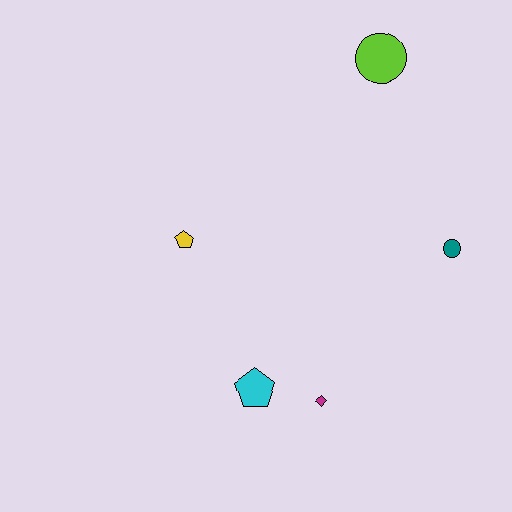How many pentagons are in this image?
There are 2 pentagons.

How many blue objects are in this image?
There are no blue objects.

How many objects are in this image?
There are 5 objects.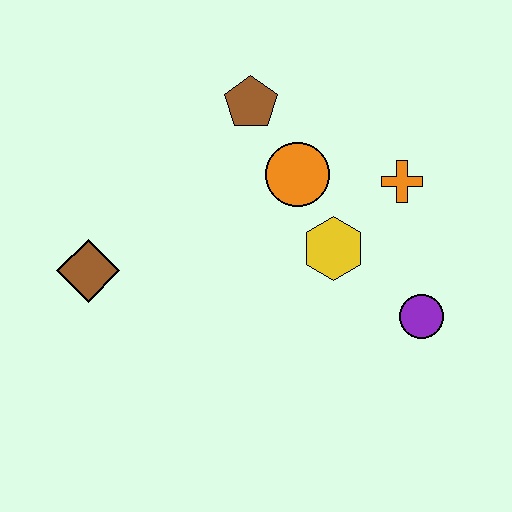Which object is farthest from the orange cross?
The brown diamond is farthest from the orange cross.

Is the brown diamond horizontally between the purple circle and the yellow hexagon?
No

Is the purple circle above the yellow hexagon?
No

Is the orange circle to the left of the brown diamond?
No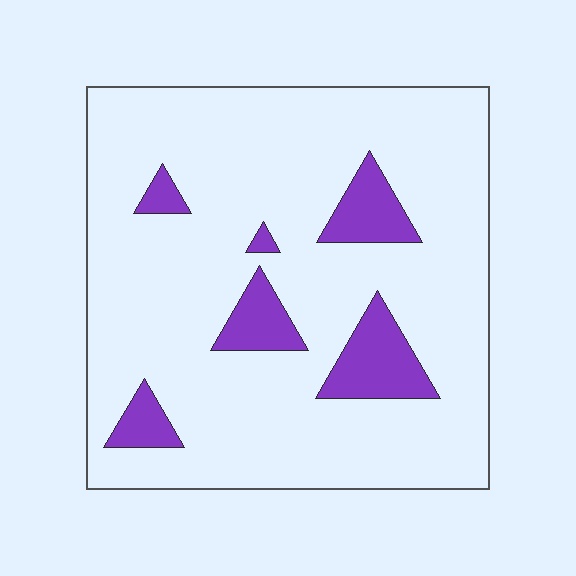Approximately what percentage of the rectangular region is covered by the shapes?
Approximately 15%.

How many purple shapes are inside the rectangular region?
6.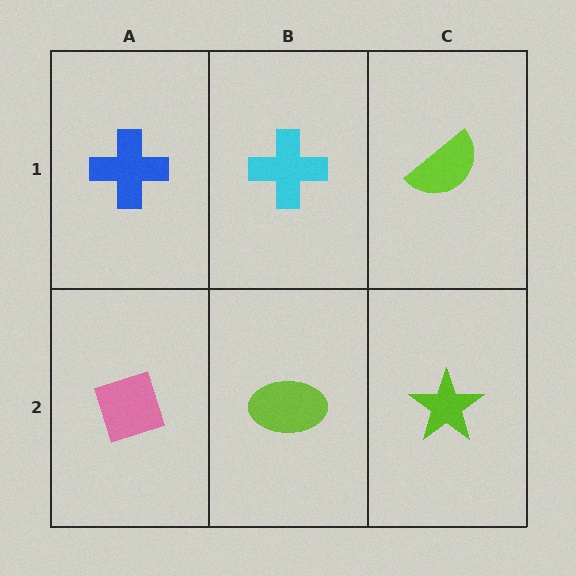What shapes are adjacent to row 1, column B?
A lime ellipse (row 2, column B), a blue cross (row 1, column A), a lime semicircle (row 1, column C).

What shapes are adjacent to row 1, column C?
A lime star (row 2, column C), a cyan cross (row 1, column B).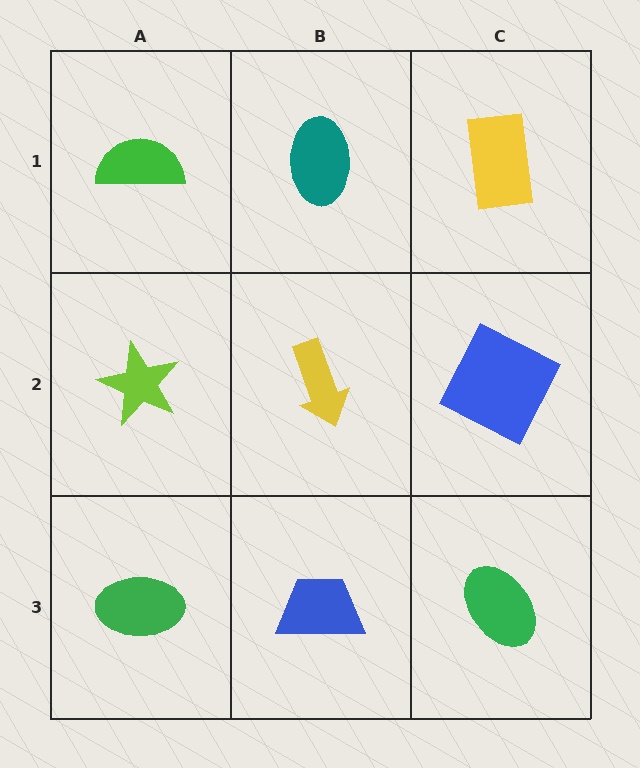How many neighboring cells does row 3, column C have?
2.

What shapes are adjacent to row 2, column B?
A teal ellipse (row 1, column B), a blue trapezoid (row 3, column B), a lime star (row 2, column A), a blue square (row 2, column C).